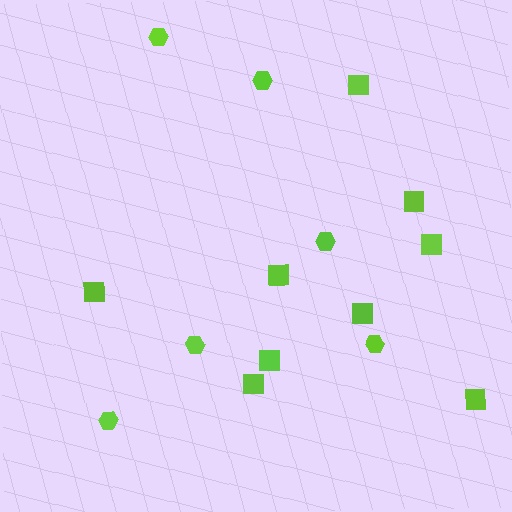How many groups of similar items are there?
There are 2 groups: one group of squares (9) and one group of hexagons (6).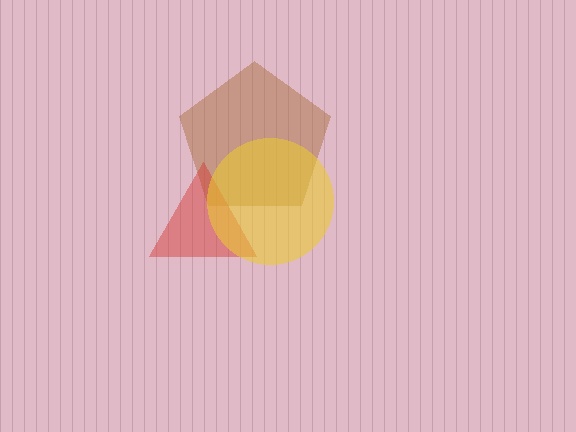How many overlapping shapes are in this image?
There are 3 overlapping shapes in the image.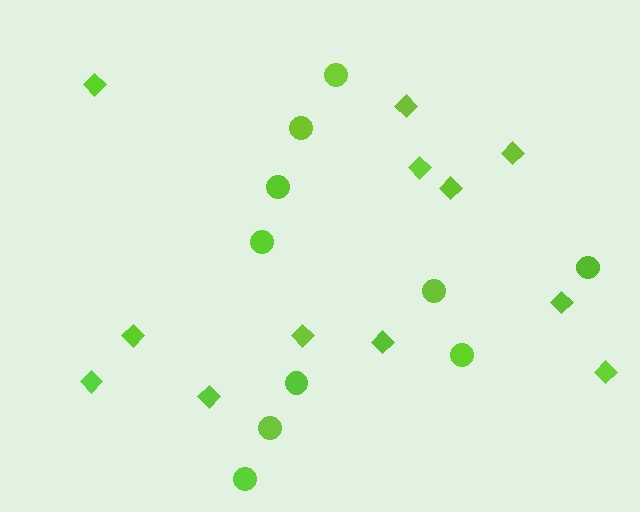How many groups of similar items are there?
There are 2 groups: one group of diamonds (12) and one group of circles (10).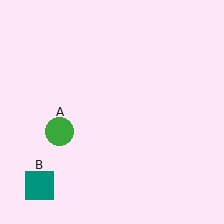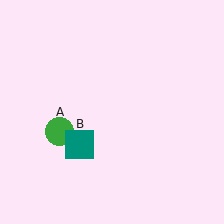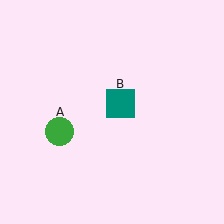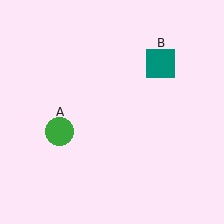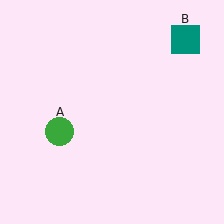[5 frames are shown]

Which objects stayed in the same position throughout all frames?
Green circle (object A) remained stationary.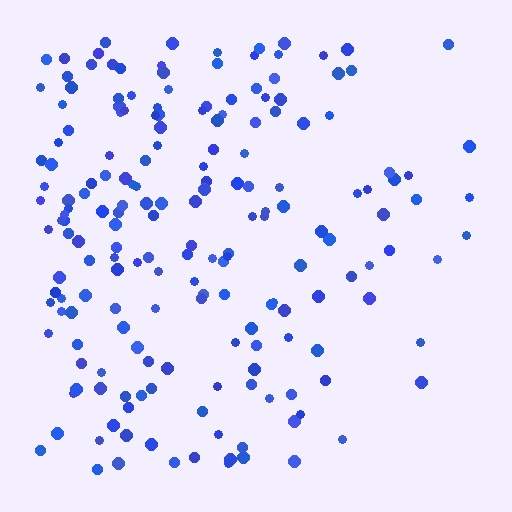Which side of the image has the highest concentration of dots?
The left.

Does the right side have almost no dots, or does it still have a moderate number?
Still a moderate number, just noticeably fewer than the left.